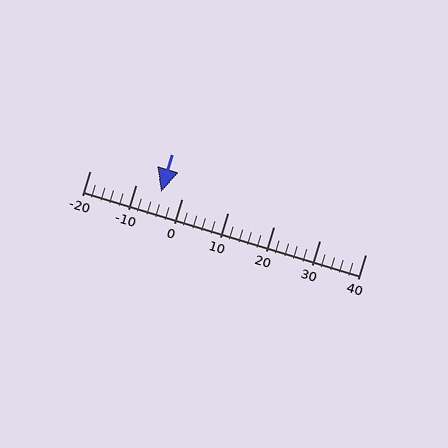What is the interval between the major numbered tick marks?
The major tick marks are spaced 10 units apart.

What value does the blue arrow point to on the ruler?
The blue arrow points to approximately -4.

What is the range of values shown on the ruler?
The ruler shows values from -20 to 40.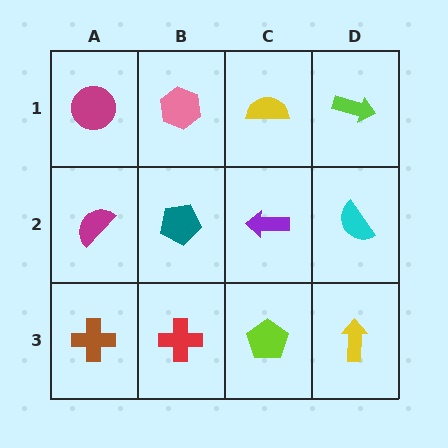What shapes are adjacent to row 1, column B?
A teal pentagon (row 2, column B), a magenta circle (row 1, column A), a yellow semicircle (row 1, column C).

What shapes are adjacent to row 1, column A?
A magenta semicircle (row 2, column A), a pink hexagon (row 1, column B).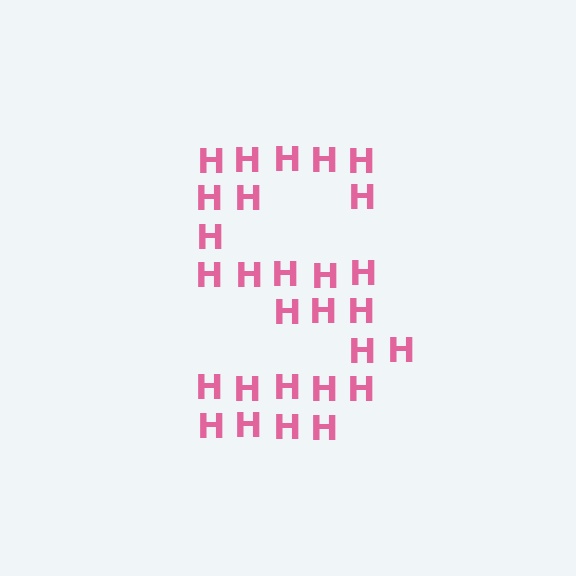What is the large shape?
The large shape is the letter S.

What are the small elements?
The small elements are letter H's.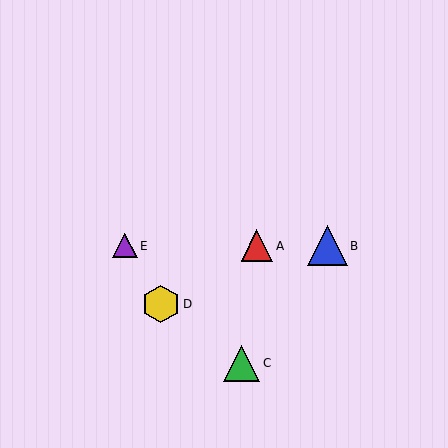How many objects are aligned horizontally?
3 objects (A, B, E) are aligned horizontally.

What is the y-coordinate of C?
Object C is at y≈363.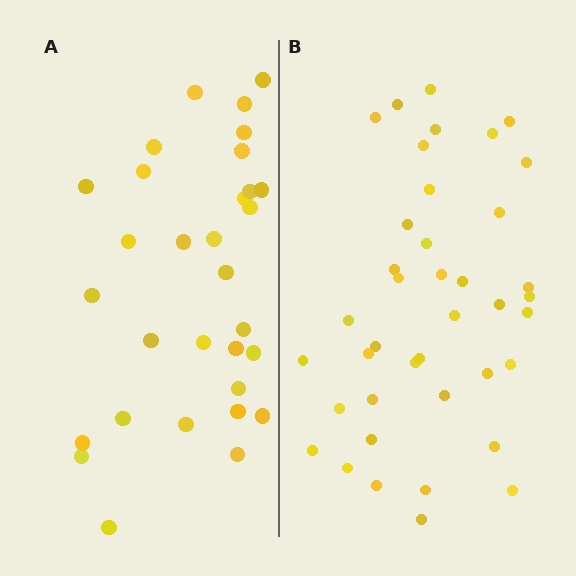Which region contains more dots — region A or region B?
Region B (the right region) has more dots.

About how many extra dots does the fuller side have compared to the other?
Region B has roughly 8 or so more dots than region A.